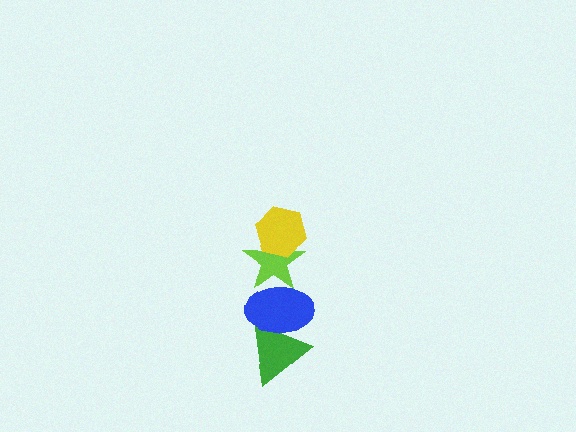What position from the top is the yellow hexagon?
The yellow hexagon is 1st from the top.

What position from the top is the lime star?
The lime star is 2nd from the top.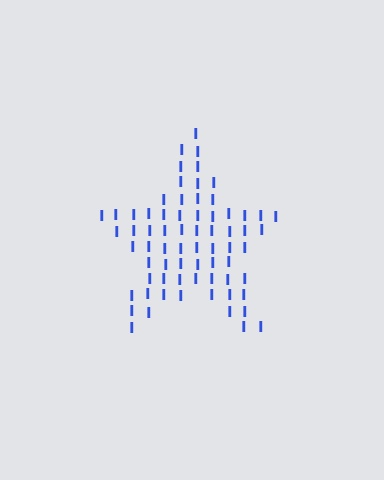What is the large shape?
The large shape is a star.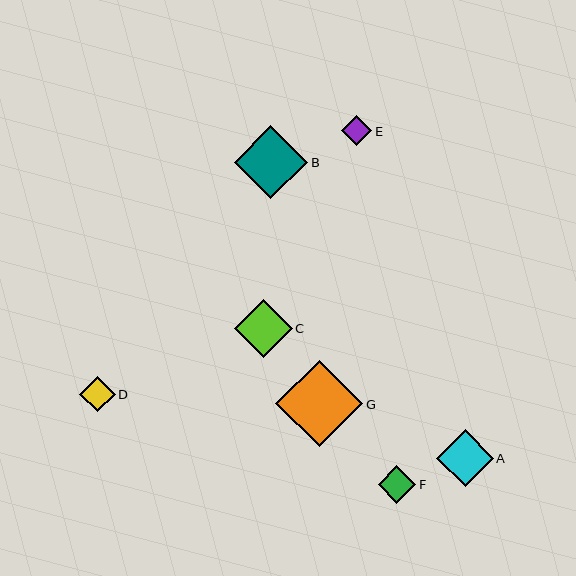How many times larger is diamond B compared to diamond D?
Diamond B is approximately 2.1 times the size of diamond D.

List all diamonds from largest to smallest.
From largest to smallest: G, B, C, A, F, D, E.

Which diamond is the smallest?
Diamond E is the smallest with a size of approximately 30 pixels.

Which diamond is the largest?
Diamond G is the largest with a size of approximately 87 pixels.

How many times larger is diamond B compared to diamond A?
Diamond B is approximately 1.3 times the size of diamond A.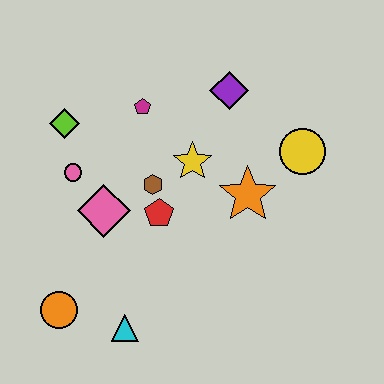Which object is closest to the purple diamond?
The yellow star is closest to the purple diamond.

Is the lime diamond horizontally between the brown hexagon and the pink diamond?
No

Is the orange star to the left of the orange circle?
No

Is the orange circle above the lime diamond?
No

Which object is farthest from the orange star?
The orange circle is farthest from the orange star.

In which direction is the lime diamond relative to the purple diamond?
The lime diamond is to the left of the purple diamond.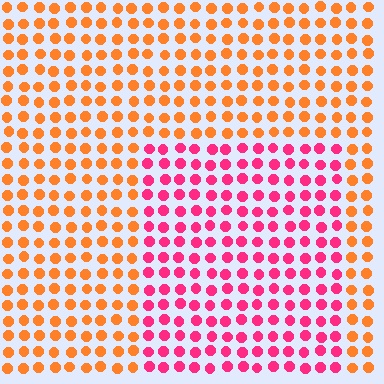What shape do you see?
I see a rectangle.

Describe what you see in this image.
The image is filled with small orange elements in a uniform arrangement. A rectangle-shaped region is visible where the elements are tinted to a slightly different hue, forming a subtle color boundary.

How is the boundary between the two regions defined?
The boundary is defined purely by a slight shift in hue (about 50 degrees). Spacing, size, and orientation are identical on both sides.